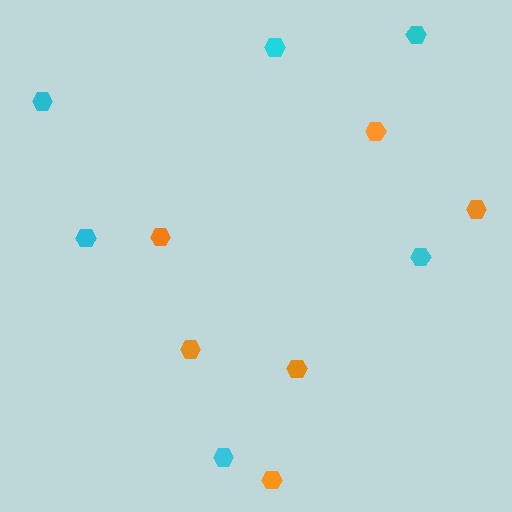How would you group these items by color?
There are 2 groups: one group of cyan hexagons (6) and one group of orange hexagons (6).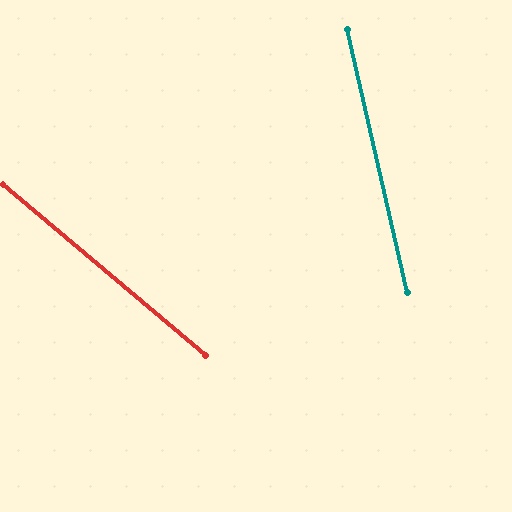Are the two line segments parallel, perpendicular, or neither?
Neither parallel nor perpendicular — they differ by about 37°.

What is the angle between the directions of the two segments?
Approximately 37 degrees.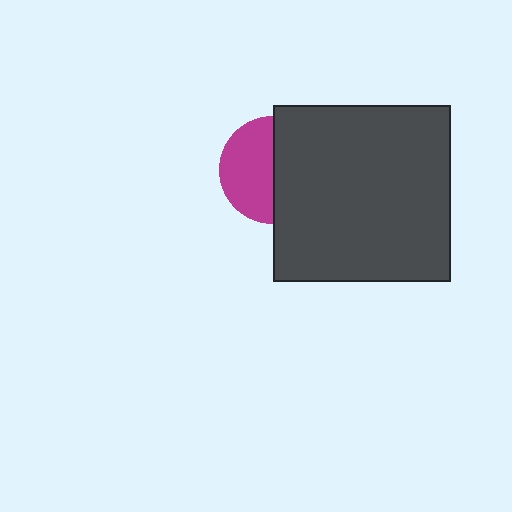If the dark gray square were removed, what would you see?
You would see the complete magenta circle.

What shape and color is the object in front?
The object in front is a dark gray square.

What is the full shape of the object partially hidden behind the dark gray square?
The partially hidden object is a magenta circle.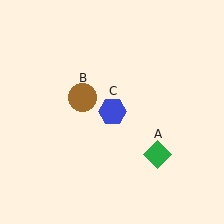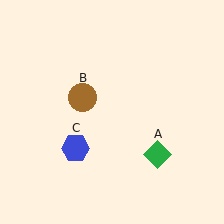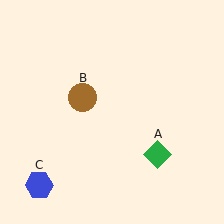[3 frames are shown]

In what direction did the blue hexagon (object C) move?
The blue hexagon (object C) moved down and to the left.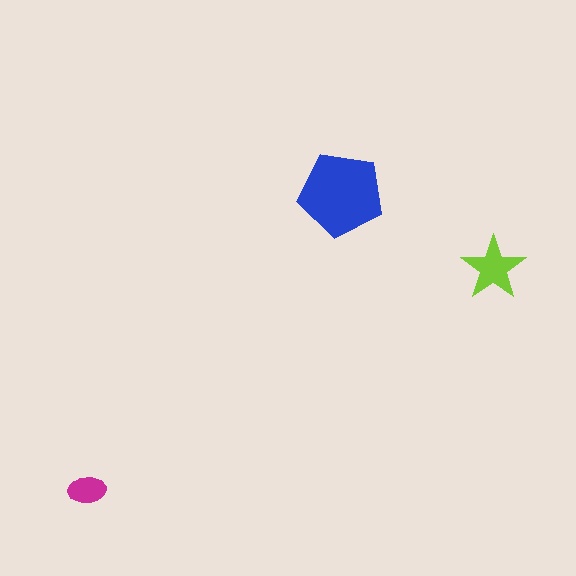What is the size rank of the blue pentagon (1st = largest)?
1st.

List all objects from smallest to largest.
The magenta ellipse, the lime star, the blue pentagon.